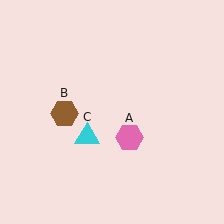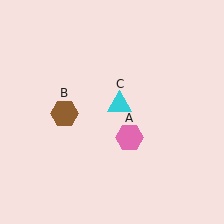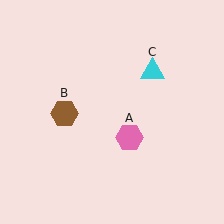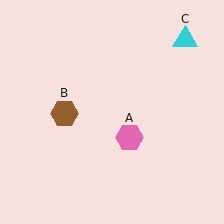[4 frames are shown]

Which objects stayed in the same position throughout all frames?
Pink hexagon (object A) and brown hexagon (object B) remained stationary.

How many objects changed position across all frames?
1 object changed position: cyan triangle (object C).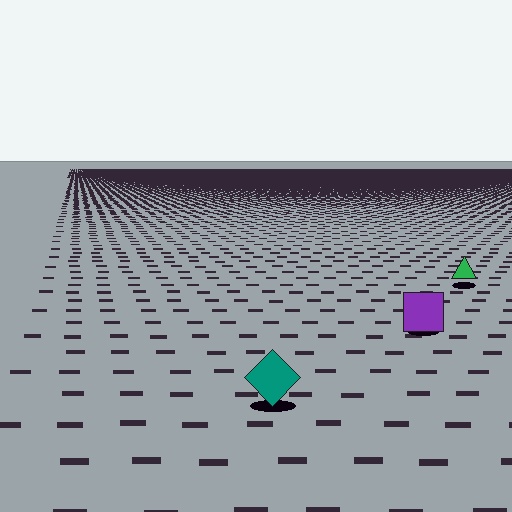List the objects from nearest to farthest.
From nearest to farthest: the teal diamond, the purple square, the green triangle.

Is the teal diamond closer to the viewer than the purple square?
Yes. The teal diamond is closer — you can tell from the texture gradient: the ground texture is coarser near it.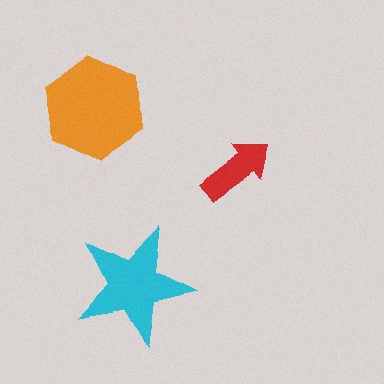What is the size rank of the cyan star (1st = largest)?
2nd.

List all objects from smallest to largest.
The red arrow, the cyan star, the orange hexagon.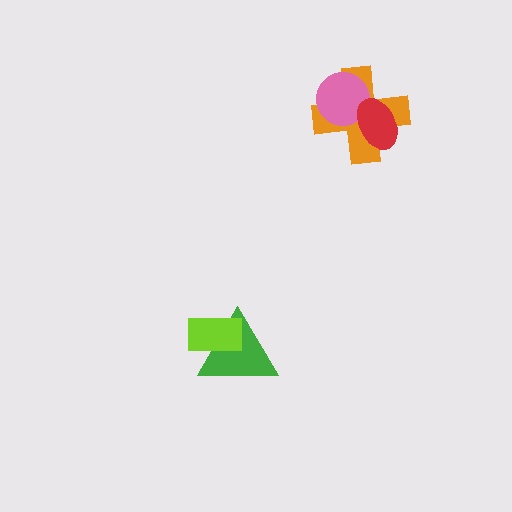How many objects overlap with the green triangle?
1 object overlaps with the green triangle.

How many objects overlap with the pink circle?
2 objects overlap with the pink circle.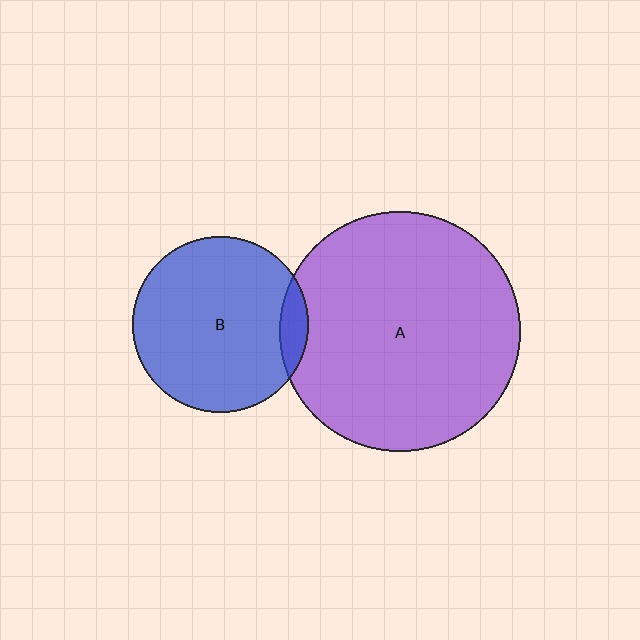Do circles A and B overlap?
Yes.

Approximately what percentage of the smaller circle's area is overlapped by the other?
Approximately 10%.